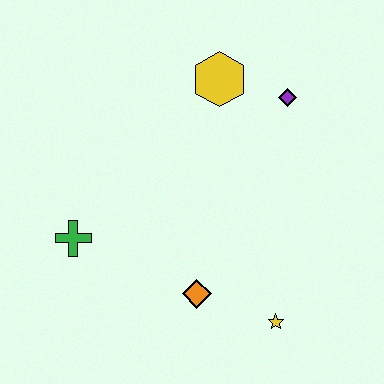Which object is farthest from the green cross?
The purple diamond is farthest from the green cross.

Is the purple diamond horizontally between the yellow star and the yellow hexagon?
No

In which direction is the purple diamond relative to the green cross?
The purple diamond is to the right of the green cross.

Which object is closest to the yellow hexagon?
The purple diamond is closest to the yellow hexagon.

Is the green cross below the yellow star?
No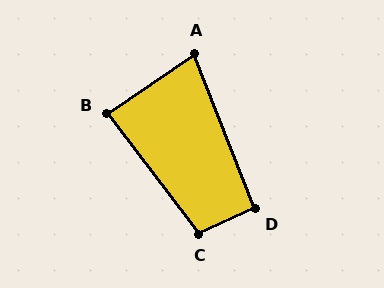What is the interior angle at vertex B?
Approximately 87 degrees (approximately right).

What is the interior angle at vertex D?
Approximately 93 degrees (approximately right).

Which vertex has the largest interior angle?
C, at approximately 103 degrees.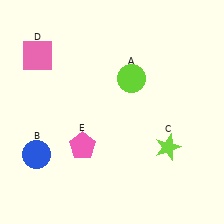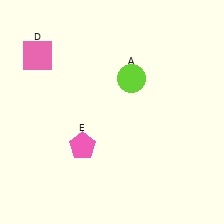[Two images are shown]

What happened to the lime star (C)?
The lime star (C) was removed in Image 2. It was in the bottom-right area of Image 1.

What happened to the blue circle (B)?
The blue circle (B) was removed in Image 2. It was in the bottom-left area of Image 1.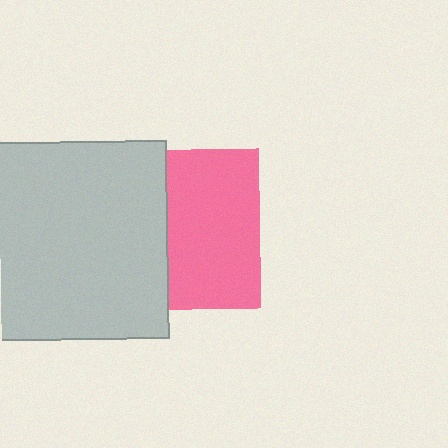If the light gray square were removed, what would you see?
You would see the complete pink square.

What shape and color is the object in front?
The object in front is a light gray square.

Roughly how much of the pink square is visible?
About half of it is visible (roughly 57%).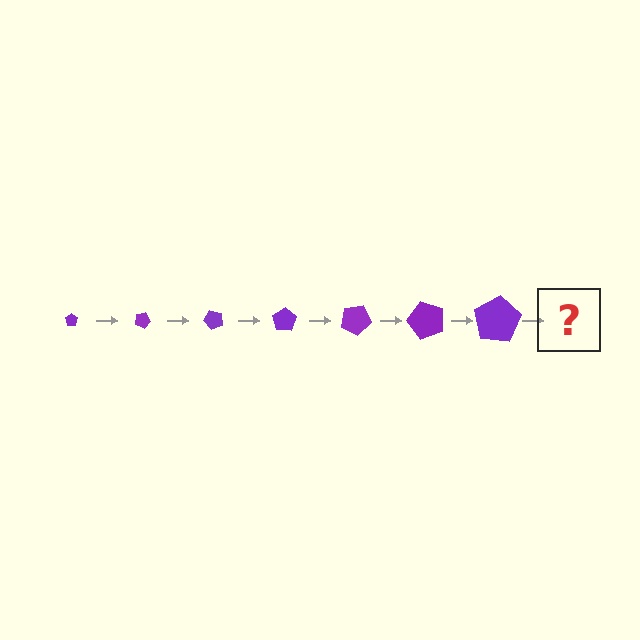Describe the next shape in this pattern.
It should be a pentagon, larger than the previous one and rotated 175 degrees from the start.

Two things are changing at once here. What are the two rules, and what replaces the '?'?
The two rules are that the pentagon grows larger each step and it rotates 25 degrees each step. The '?' should be a pentagon, larger than the previous one and rotated 175 degrees from the start.